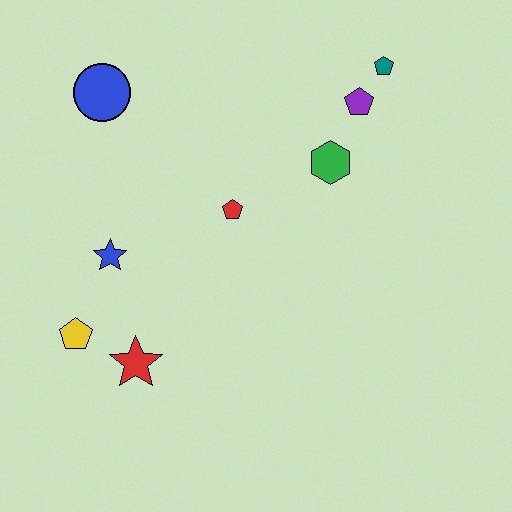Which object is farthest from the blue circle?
The teal pentagon is farthest from the blue circle.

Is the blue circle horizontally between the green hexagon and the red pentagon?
No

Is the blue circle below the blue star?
No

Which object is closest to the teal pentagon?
The purple pentagon is closest to the teal pentagon.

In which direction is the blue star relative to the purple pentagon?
The blue star is to the left of the purple pentagon.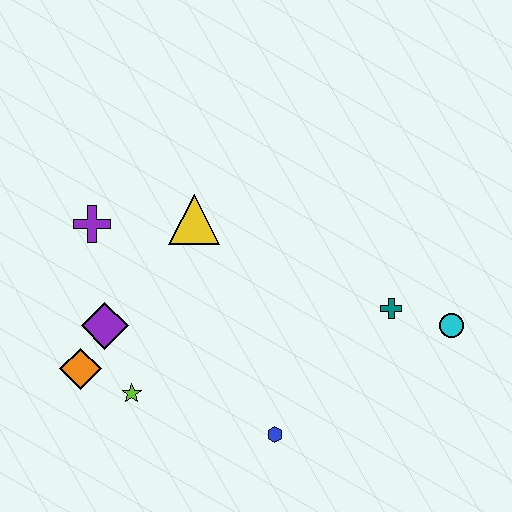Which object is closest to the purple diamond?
The orange diamond is closest to the purple diamond.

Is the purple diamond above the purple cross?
No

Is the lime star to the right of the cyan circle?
No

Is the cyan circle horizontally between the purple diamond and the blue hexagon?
No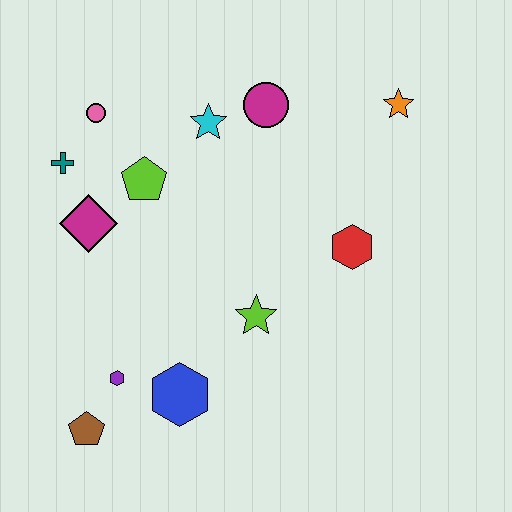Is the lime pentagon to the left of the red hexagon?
Yes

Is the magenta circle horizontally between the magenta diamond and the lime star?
No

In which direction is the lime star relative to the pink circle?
The lime star is below the pink circle.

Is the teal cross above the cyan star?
No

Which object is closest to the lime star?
The blue hexagon is closest to the lime star.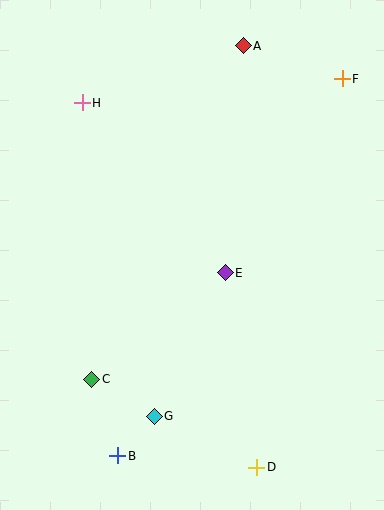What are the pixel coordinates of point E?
Point E is at (225, 273).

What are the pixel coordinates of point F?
Point F is at (342, 79).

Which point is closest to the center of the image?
Point E at (225, 273) is closest to the center.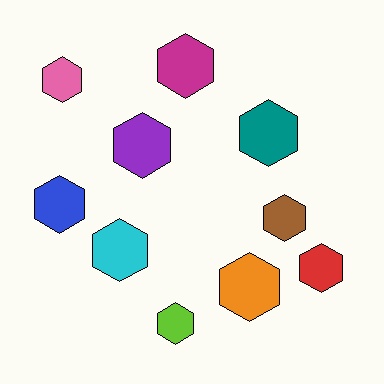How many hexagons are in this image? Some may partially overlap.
There are 10 hexagons.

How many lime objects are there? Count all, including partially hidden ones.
There is 1 lime object.